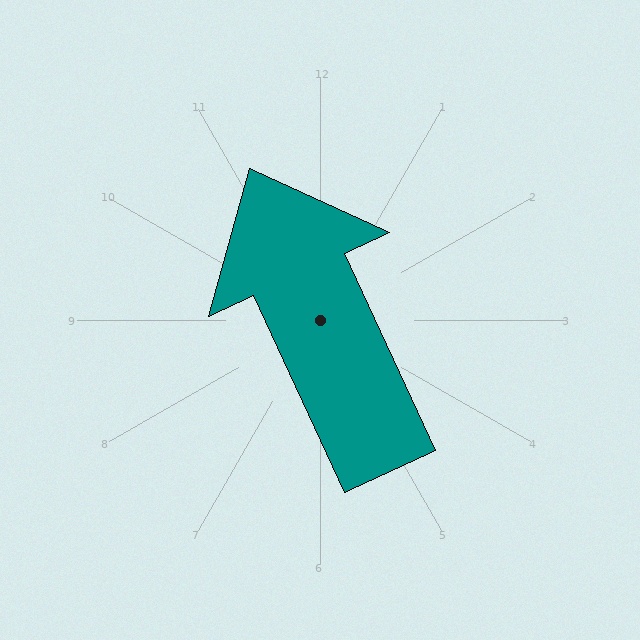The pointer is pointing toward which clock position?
Roughly 11 o'clock.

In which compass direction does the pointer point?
Northwest.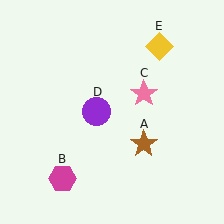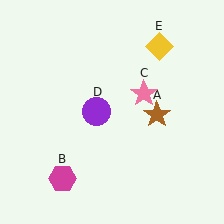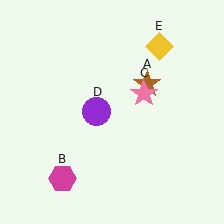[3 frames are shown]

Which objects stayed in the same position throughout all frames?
Magenta hexagon (object B) and pink star (object C) and purple circle (object D) and yellow diamond (object E) remained stationary.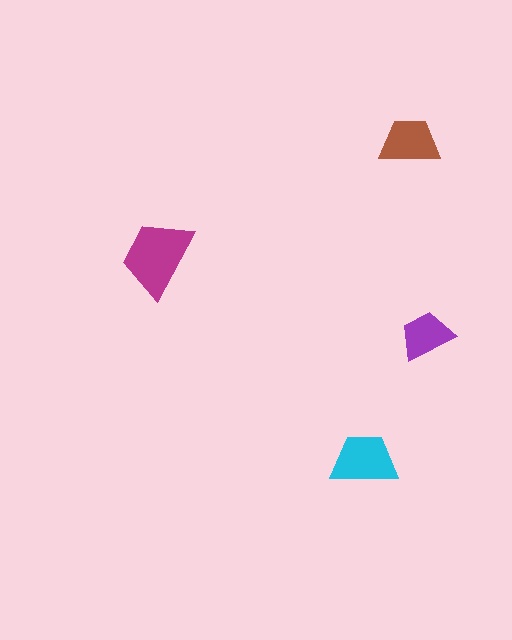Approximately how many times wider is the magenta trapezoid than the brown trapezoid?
About 1.5 times wider.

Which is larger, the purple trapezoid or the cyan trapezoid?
The cyan one.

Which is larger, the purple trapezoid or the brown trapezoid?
The brown one.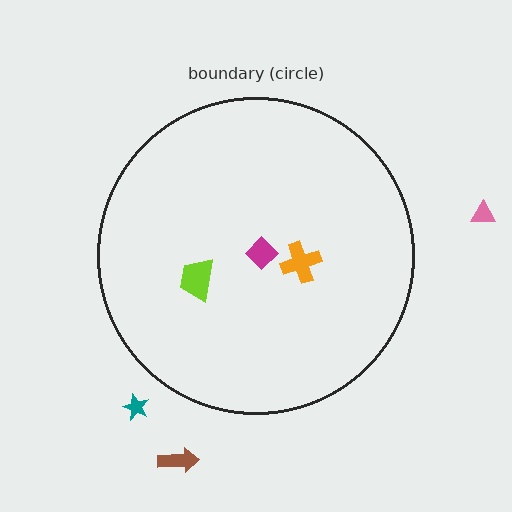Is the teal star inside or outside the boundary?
Outside.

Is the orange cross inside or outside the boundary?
Inside.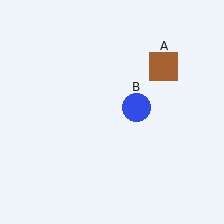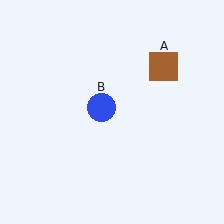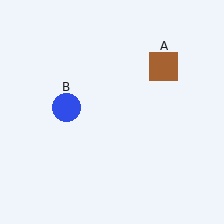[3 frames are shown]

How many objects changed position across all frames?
1 object changed position: blue circle (object B).